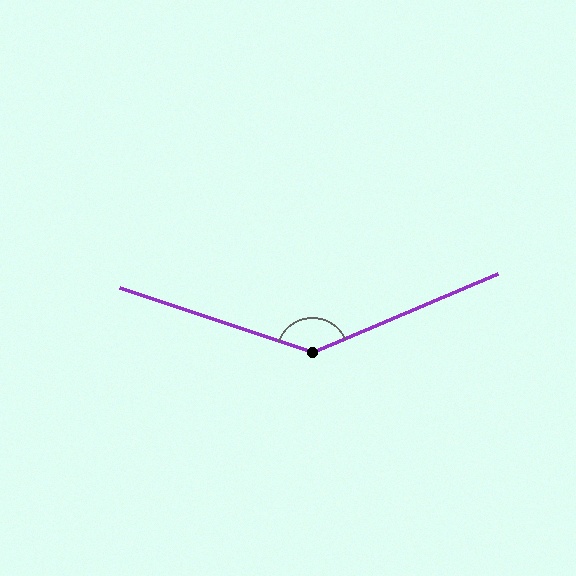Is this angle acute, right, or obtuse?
It is obtuse.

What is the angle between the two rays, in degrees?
Approximately 138 degrees.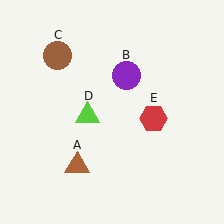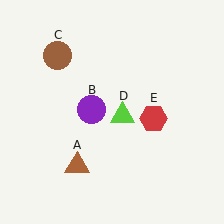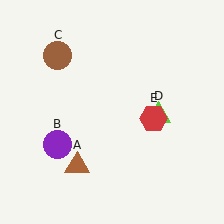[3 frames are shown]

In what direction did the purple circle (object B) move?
The purple circle (object B) moved down and to the left.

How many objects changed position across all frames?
2 objects changed position: purple circle (object B), lime triangle (object D).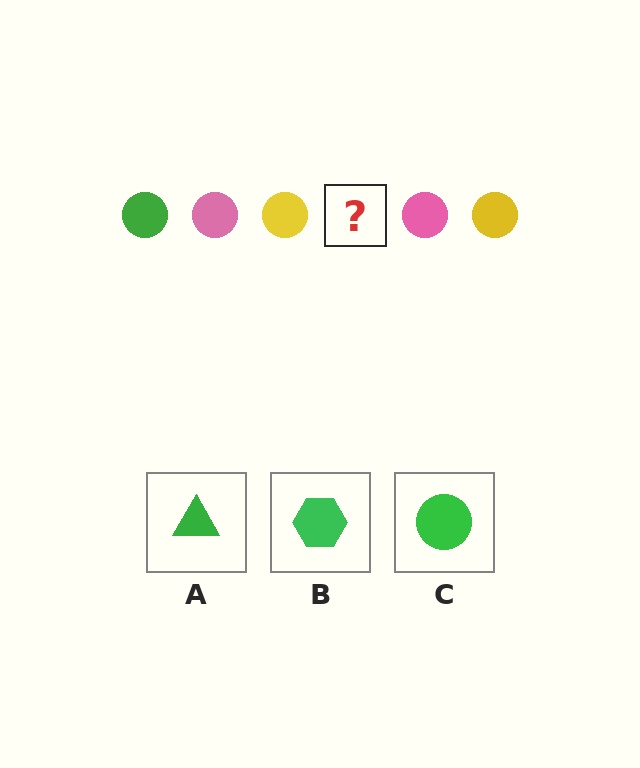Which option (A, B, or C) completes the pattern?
C.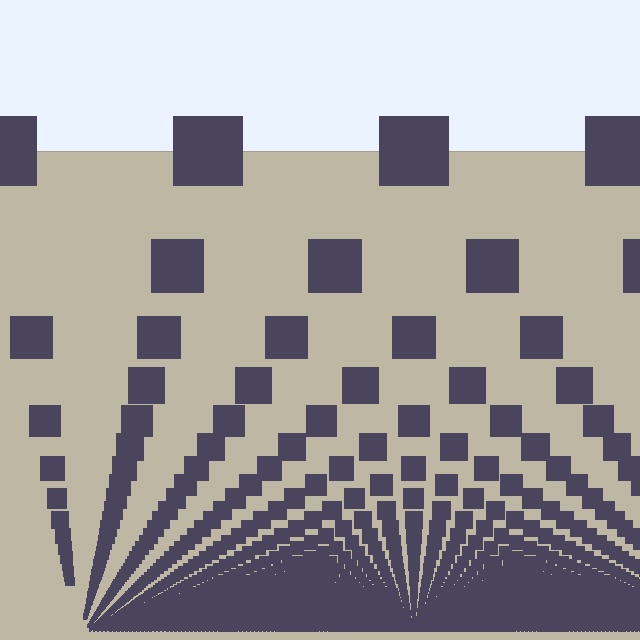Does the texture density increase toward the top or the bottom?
Density increases toward the bottom.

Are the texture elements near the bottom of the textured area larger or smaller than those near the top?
Smaller. The gradient is inverted — elements near the bottom are smaller and denser.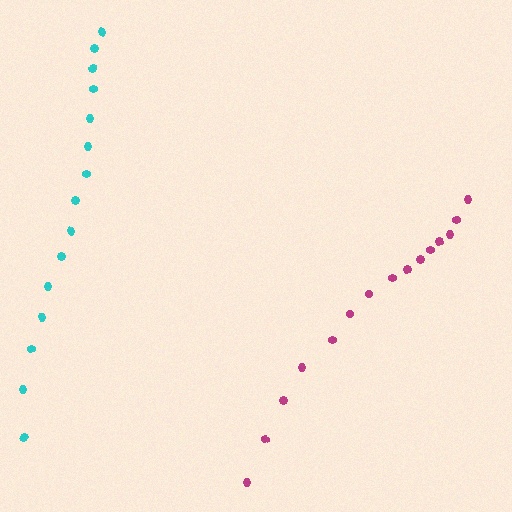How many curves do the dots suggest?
There are 2 distinct paths.